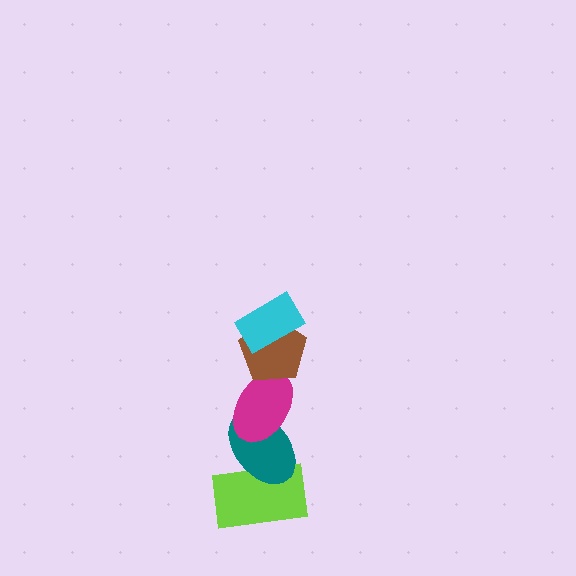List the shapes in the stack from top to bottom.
From top to bottom: the cyan rectangle, the brown pentagon, the magenta ellipse, the teal ellipse, the lime rectangle.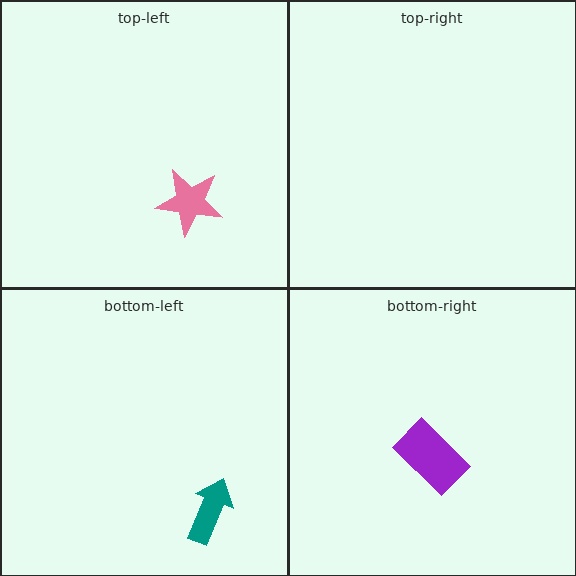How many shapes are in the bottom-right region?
1.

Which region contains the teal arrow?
The bottom-left region.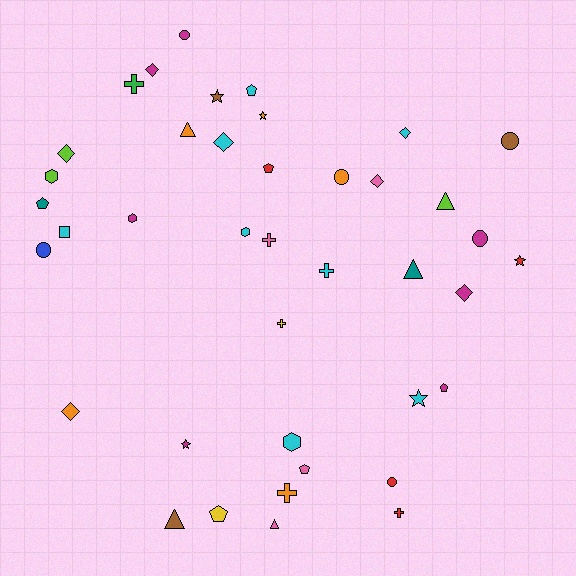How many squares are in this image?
There is 1 square.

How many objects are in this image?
There are 40 objects.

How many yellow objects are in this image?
There are 2 yellow objects.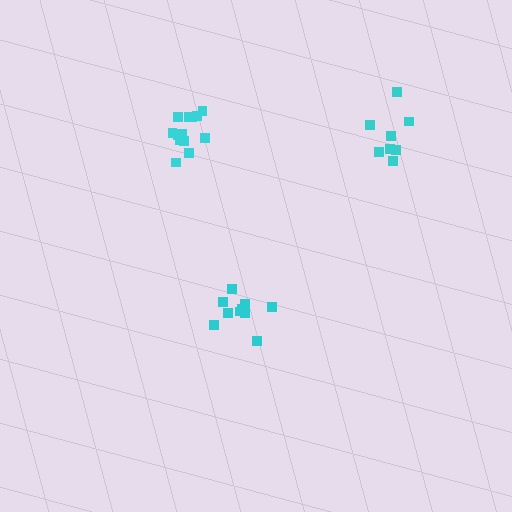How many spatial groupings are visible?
There are 3 spatial groupings.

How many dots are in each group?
Group 1: 10 dots, Group 2: 13 dots, Group 3: 8 dots (31 total).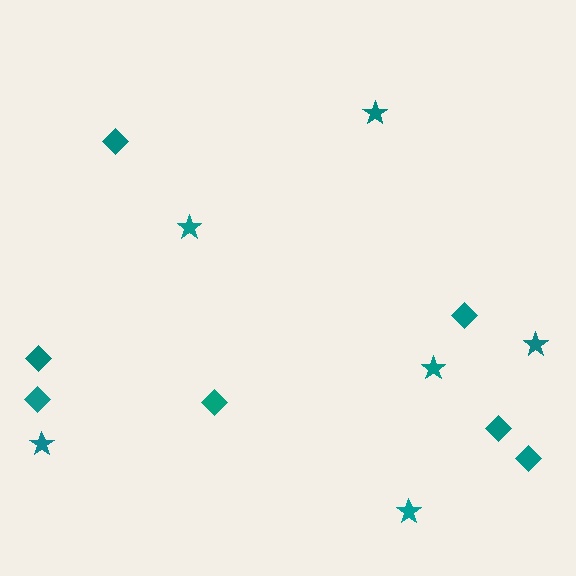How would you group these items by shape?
There are 2 groups: one group of diamonds (7) and one group of stars (6).